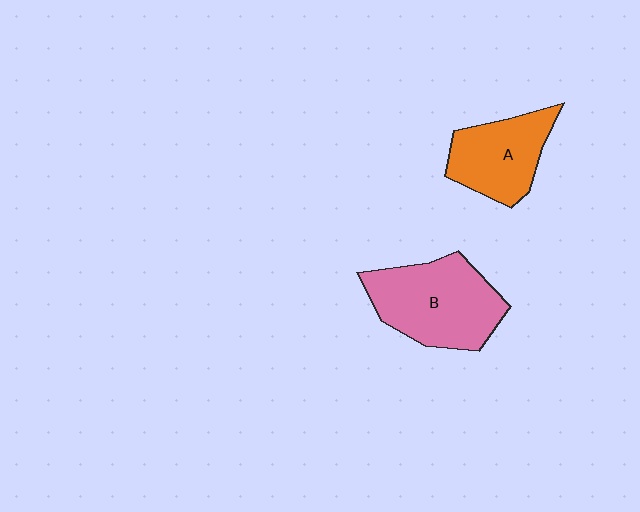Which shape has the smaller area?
Shape A (orange).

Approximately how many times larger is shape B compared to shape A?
Approximately 1.4 times.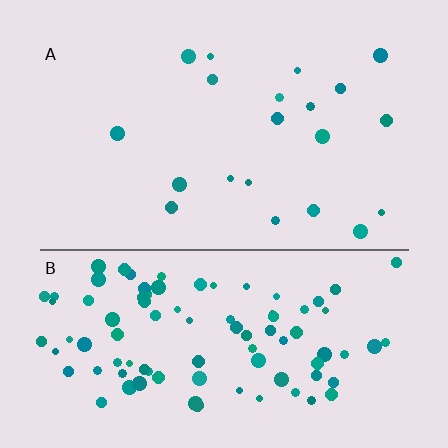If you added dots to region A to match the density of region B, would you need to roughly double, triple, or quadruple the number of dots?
Approximately quadruple.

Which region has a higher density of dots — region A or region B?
B (the bottom).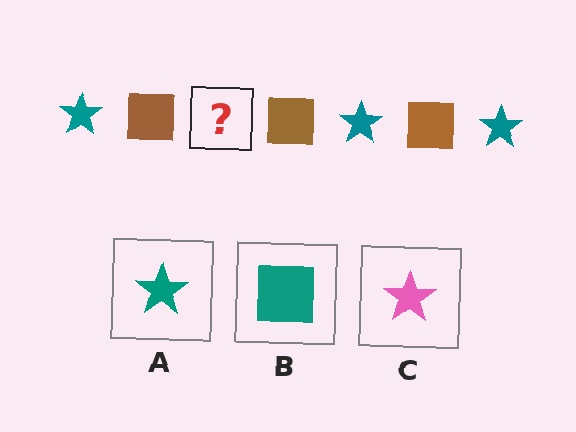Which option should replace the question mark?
Option A.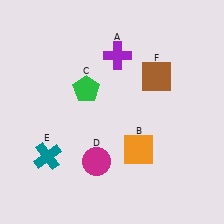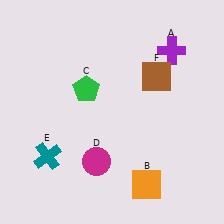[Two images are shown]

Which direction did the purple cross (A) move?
The purple cross (A) moved right.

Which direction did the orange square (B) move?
The orange square (B) moved down.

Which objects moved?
The objects that moved are: the purple cross (A), the orange square (B).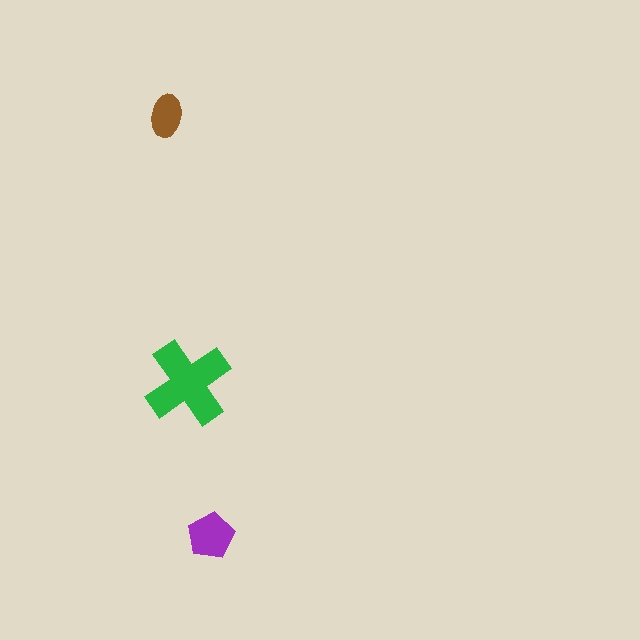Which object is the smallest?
The brown ellipse.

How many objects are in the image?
There are 3 objects in the image.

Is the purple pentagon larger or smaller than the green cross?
Smaller.